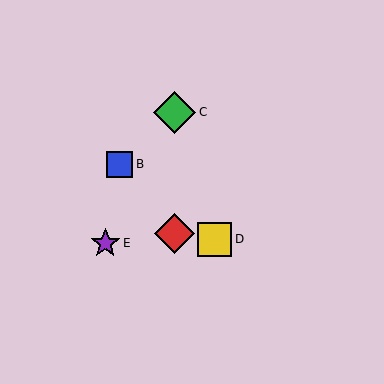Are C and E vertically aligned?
No, C is at x≈175 and E is at x≈105.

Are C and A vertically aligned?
Yes, both are at x≈175.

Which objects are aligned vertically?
Objects A, C are aligned vertically.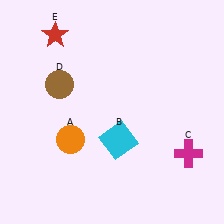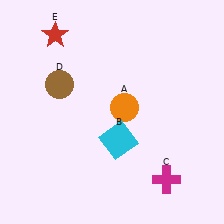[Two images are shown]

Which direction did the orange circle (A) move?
The orange circle (A) moved right.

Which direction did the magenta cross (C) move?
The magenta cross (C) moved down.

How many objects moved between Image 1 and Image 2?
2 objects moved between the two images.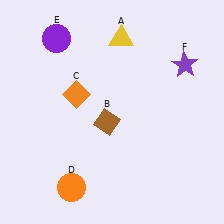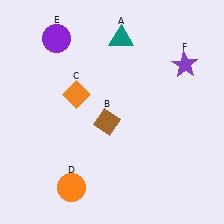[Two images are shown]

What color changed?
The triangle (A) changed from yellow in Image 1 to teal in Image 2.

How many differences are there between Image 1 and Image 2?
There is 1 difference between the two images.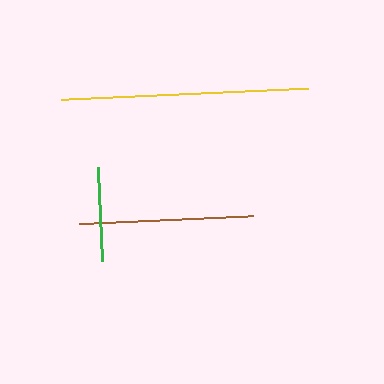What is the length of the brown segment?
The brown segment is approximately 174 pixels long.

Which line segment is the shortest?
The green line is the shortest at approximately 94 pixels.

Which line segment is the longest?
The yellow line is the longest at approximately 248 pixels.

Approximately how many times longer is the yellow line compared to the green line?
The yellow line is approximately 2.6 times the length of the green line.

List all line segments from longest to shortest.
From longest to shortest: yellow, brown, green.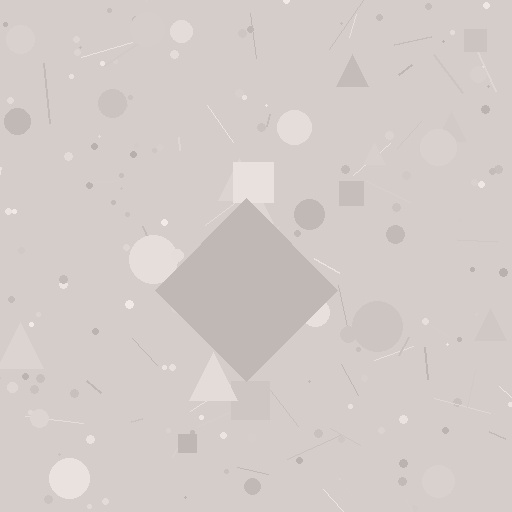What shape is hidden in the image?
A diamond is hidden in the image.